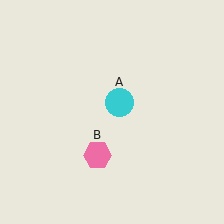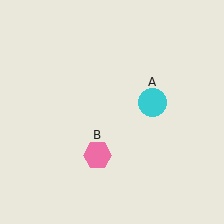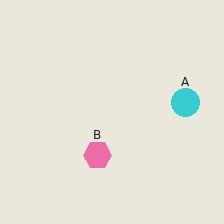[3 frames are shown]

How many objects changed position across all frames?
1 object changed position: cyan circle (object A).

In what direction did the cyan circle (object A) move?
The cyan circle (object A) moved right.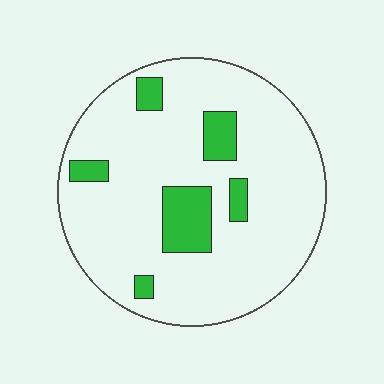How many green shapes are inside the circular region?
6.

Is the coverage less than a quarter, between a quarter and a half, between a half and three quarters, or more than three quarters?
Less than a quarter.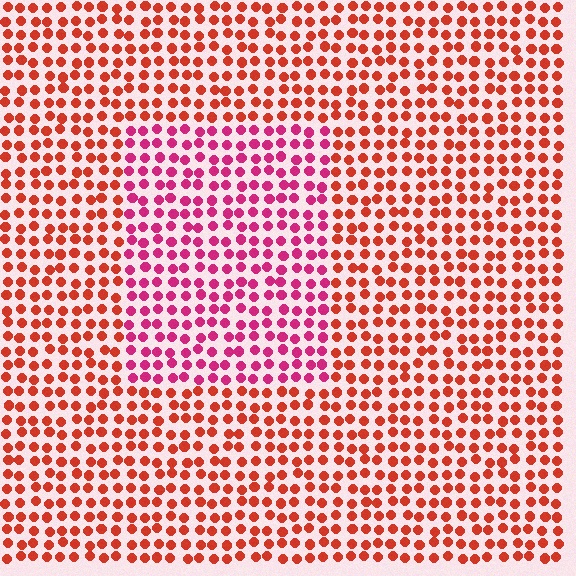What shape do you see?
I see a rectangle.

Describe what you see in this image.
The image is filled with small red elements in a uniform arrangement. A rectangle-shaped region is visible where the elements are tinted to a slightly different hue, forming a subtle color boundary.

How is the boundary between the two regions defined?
The boundary is defined purely by a slight shift in hue (about 37 degrees). Spacing, size, and orientation are identical on both sides.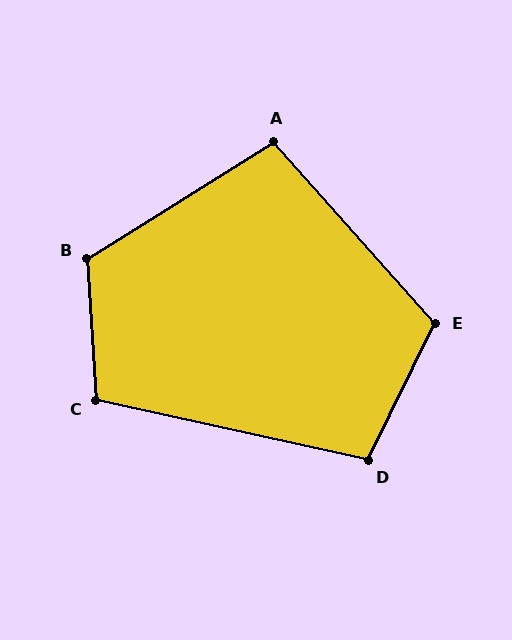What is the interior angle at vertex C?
Approximately 106 degrees (obtuse).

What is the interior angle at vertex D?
Approximately 104 degrees (obtuse).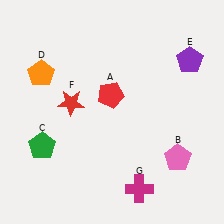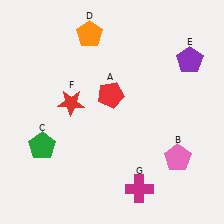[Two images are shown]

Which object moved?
The orange pentagon (D) moved right.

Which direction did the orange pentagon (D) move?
The orange pentagon (D) moved right.